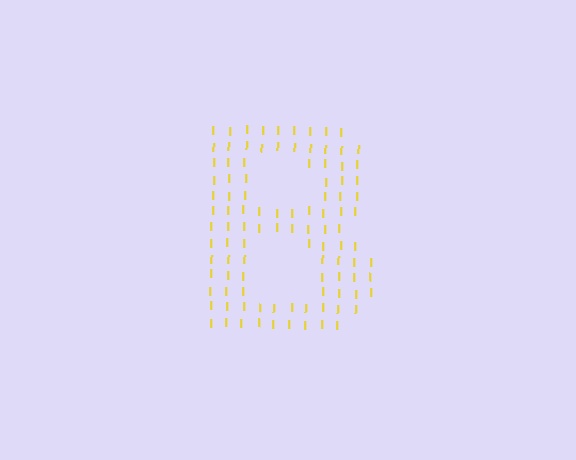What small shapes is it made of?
It is made of small letter I's.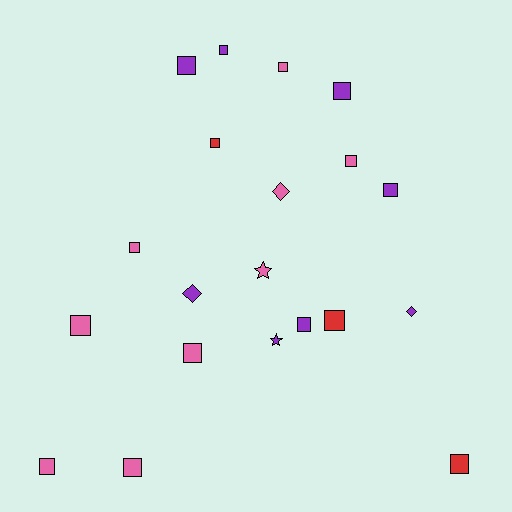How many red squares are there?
There are 3 red squares.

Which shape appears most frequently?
Square, with 15 objects.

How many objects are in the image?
There are 20 objects.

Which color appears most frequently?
Pink, with 9 objects.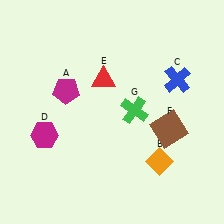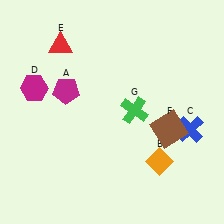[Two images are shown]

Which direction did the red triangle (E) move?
The red triangle (E) moved left.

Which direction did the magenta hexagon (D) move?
The magenta hexagon (D) moved up.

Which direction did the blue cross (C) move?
The blue cross (C) moved down.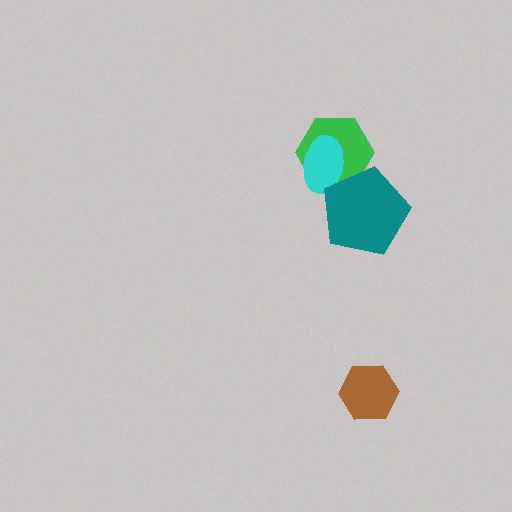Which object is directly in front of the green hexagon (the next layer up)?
The cyan ellipse is directly in front of the green hexagon.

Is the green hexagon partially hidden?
Yes, it is partially covered by another shape.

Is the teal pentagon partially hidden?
No, no other shape covers it.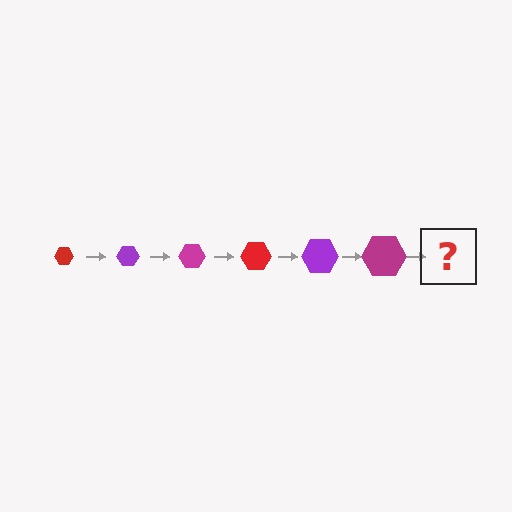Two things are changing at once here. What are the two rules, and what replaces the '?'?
The two rules are that the hexagon grows larger each step and the color cycles through red, purple, and magenta. The '?' should be a red hexagon, larger than the previous one.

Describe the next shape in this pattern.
It should be a red hexagon, larger than the previous one.